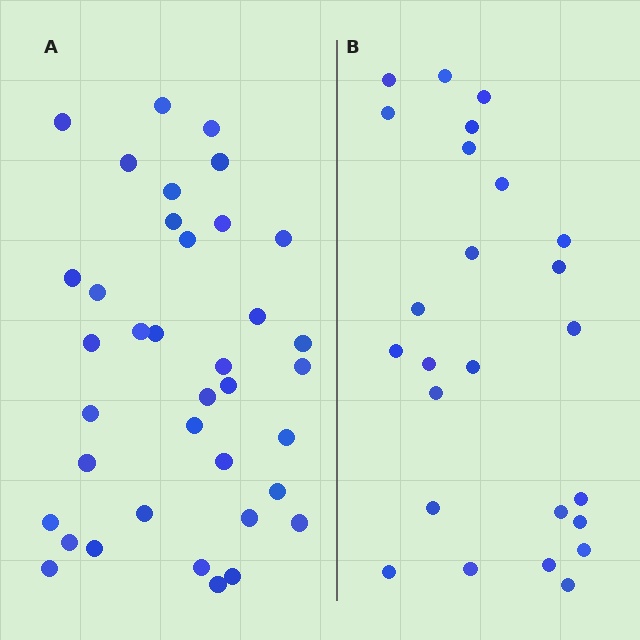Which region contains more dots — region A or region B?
Region A (the left region) has more dots.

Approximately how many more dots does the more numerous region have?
Region A has roughly 12 or so more dots than region B.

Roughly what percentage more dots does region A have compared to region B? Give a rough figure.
About 50% more.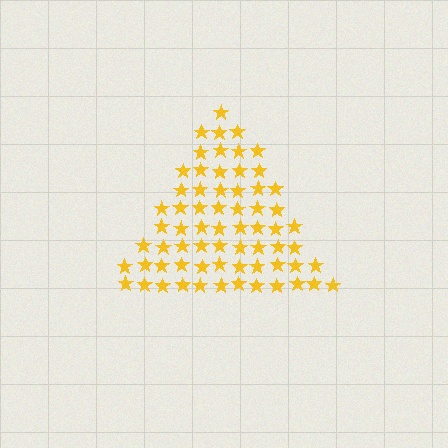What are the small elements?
The small elements are stars.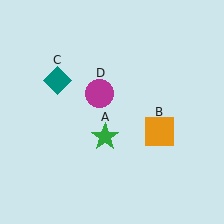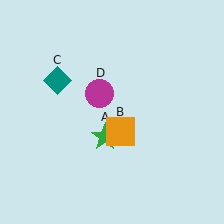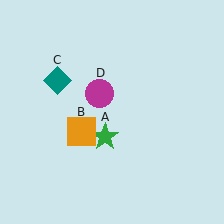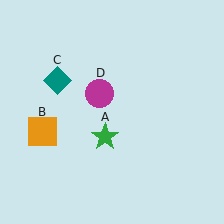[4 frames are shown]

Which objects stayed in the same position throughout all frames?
Green star (object A) and teal diamond (object C) and magenta circle (object D) remained stationary.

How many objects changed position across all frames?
1 object changed position: orange square (object B).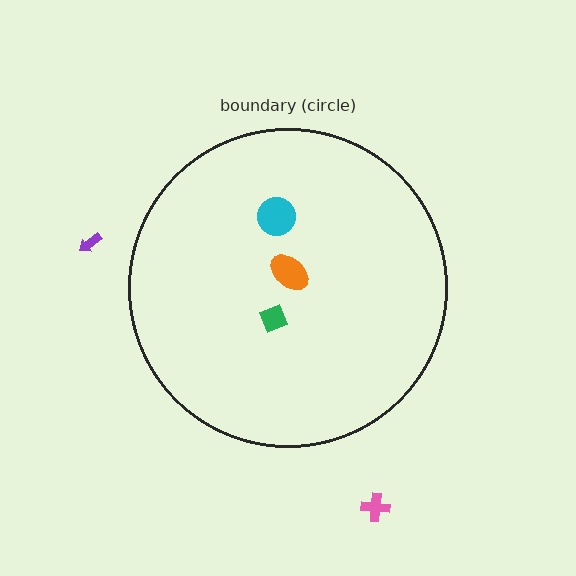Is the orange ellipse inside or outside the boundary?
Inside.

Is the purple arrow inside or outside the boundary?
Outside.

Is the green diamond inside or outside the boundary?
Inside.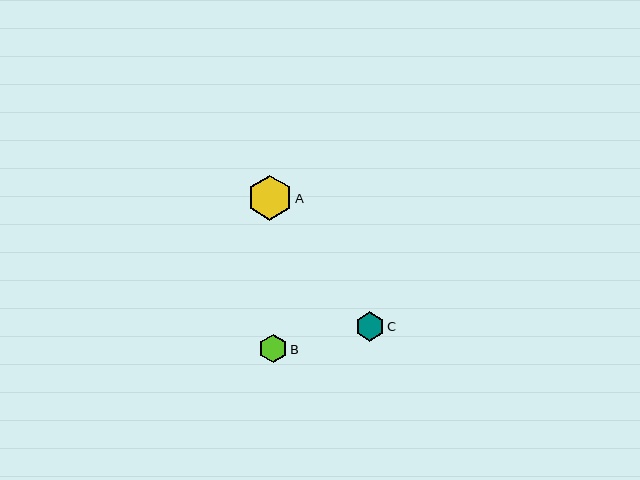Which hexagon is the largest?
Hexagon A is the largest with a size of approximately 45 pixels.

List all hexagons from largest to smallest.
From largest to smallest: A, C, B.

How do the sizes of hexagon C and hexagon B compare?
Hexagon C and hexagon B are approximately the same size.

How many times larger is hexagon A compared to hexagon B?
Hexagon A is approximately 1.6 times the size of hexagon B.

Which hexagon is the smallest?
Hexagon B is the smallest with a size of approximately 28 pixels.